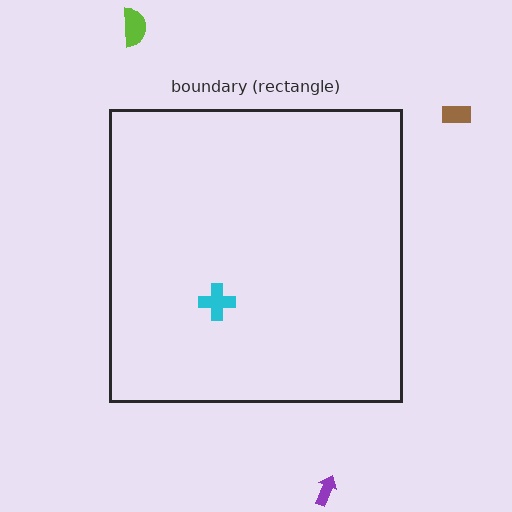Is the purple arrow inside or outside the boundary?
Outside.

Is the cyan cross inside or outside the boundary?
Inside.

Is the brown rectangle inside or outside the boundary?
Outside.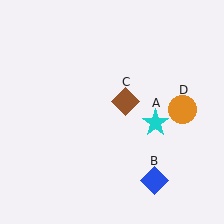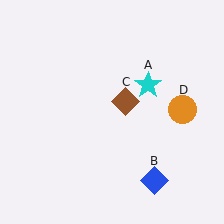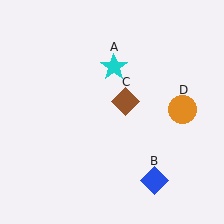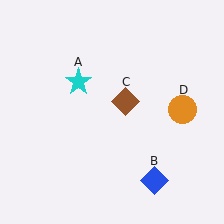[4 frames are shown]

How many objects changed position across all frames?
1 object changed position: cyan star (object A).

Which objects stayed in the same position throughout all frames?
Blue diamond (object B) and brown diamond (object C) and orange circle (object D) remained stationary.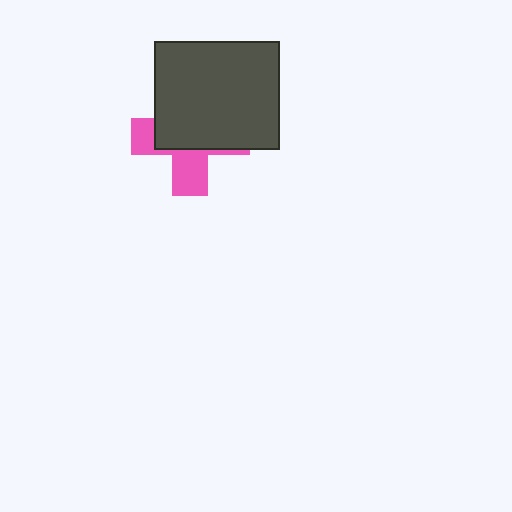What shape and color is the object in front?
The object in front is a dark gray rectangle.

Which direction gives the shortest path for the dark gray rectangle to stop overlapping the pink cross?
Moving up gives the shortest separation.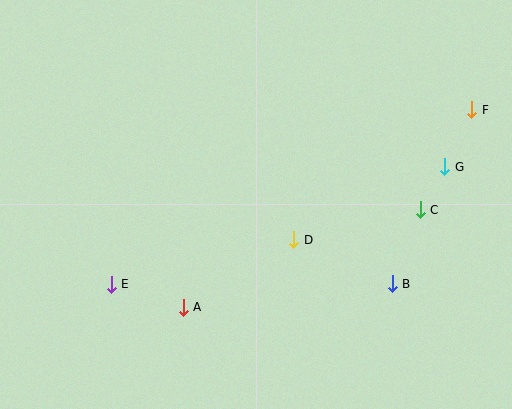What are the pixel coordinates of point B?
Point B is at (392, 284).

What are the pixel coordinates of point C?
Point C is at (420, 210).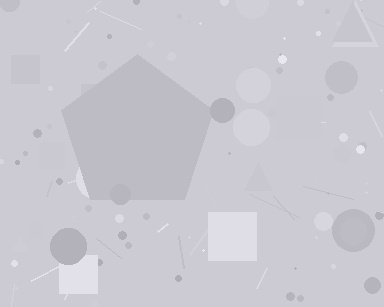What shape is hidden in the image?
A pentagon is hidden in the image.